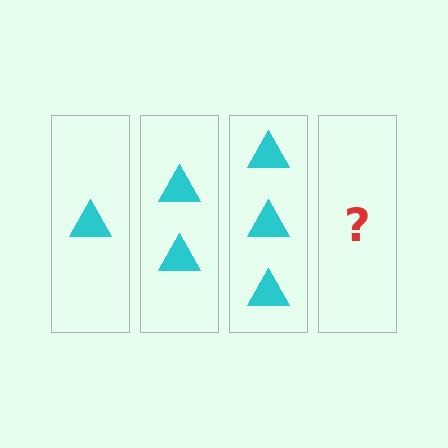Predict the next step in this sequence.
The next step is 4 triangles.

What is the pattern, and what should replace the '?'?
The pattern is that each step adds one more triangle. The '?' should be 4 triangles.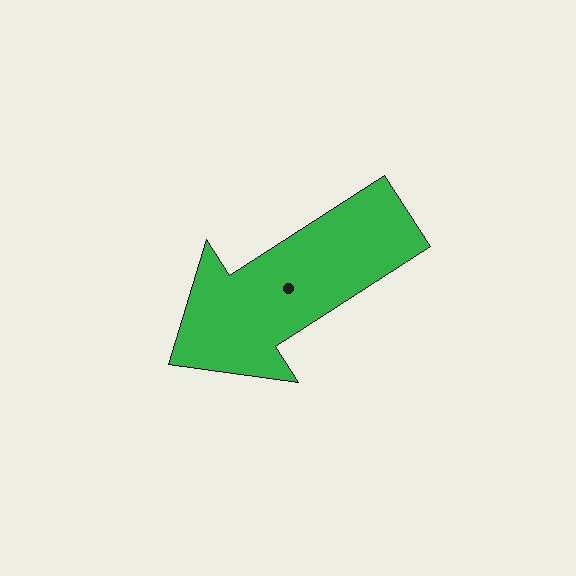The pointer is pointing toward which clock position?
Roughly 8 o'clock.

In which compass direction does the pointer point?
Southwest.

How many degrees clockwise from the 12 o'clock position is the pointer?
Approximately 237 degrees.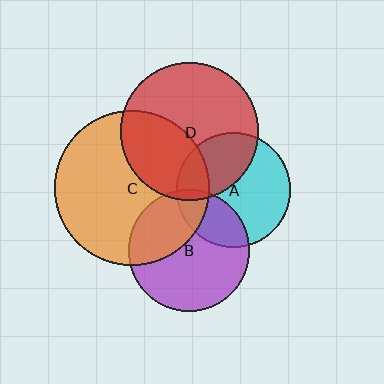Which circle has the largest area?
Circle C (orange).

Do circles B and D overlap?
Yes.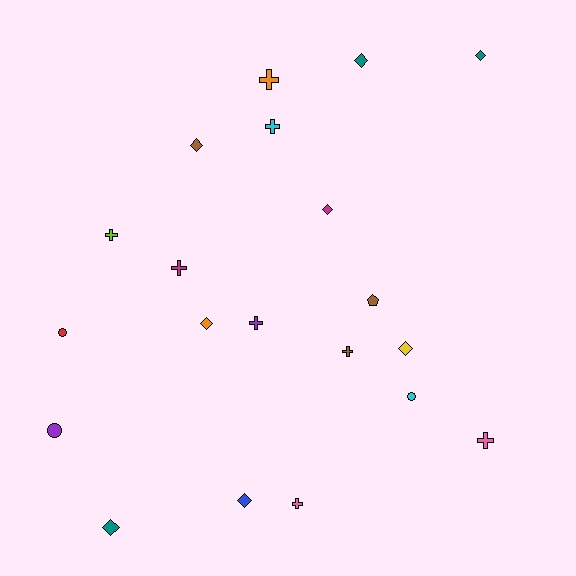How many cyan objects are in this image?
There are 2 cyan objects.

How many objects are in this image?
There are 20 objects.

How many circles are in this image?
There are 3 circles.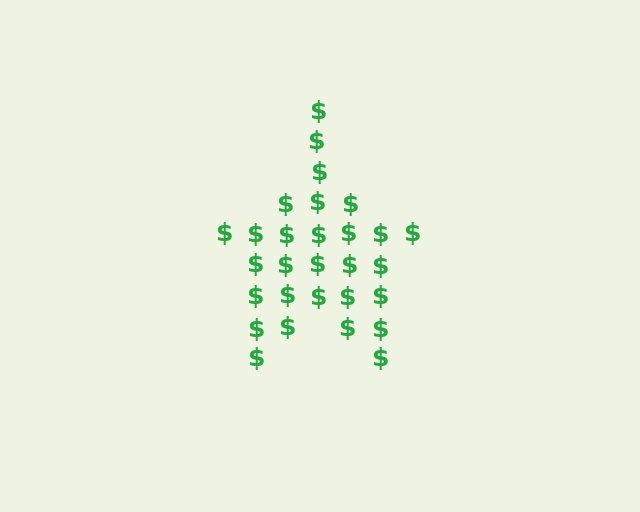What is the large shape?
The large shape is a star.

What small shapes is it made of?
It is made of small dollar signs.